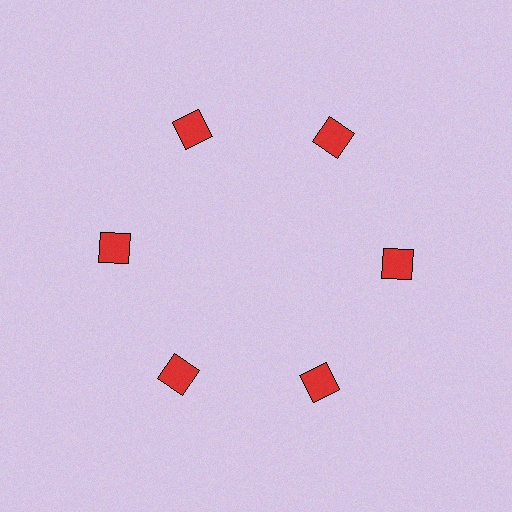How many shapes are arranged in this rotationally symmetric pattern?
There are 6 shapes, arranged in 6 groups of 1.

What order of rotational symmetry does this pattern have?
This pattern has 6-fold rotational symmetry.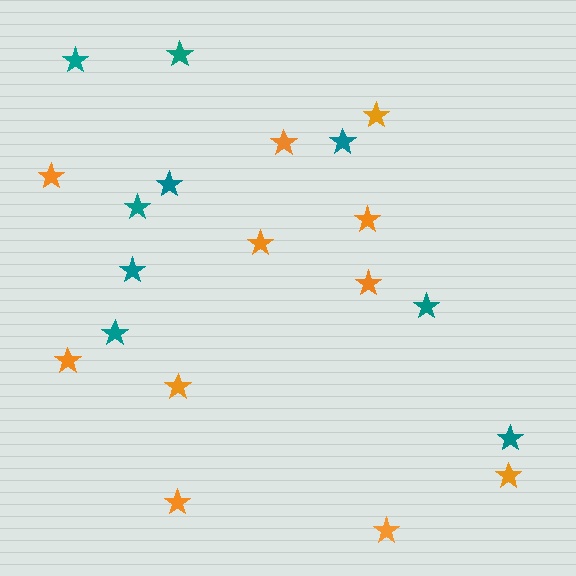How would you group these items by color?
There are 2 groups: one group of teal stars (9) and one group of orange stars (11).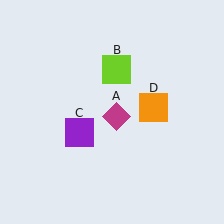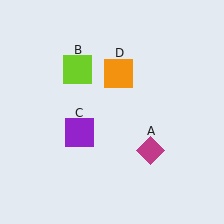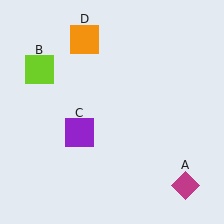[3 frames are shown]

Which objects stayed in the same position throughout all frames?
Purple square (object C) remained stationary.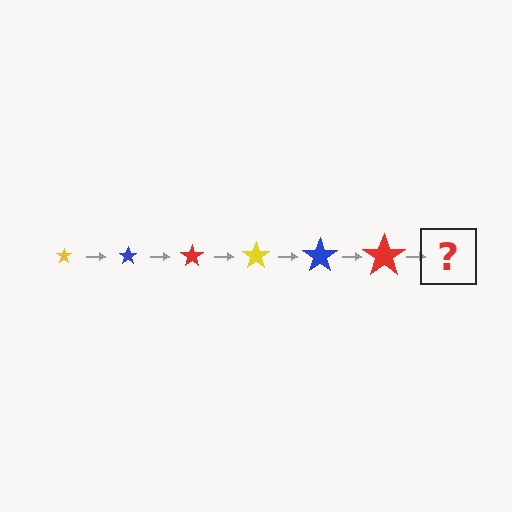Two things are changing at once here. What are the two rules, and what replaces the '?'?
The two rules are that the star grows larger each step and the color cycles through yellow, blue, and red. The '?' should be a yellow star, larger than the previous one.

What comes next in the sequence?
The next element should be a yellow star, larger than the previous one.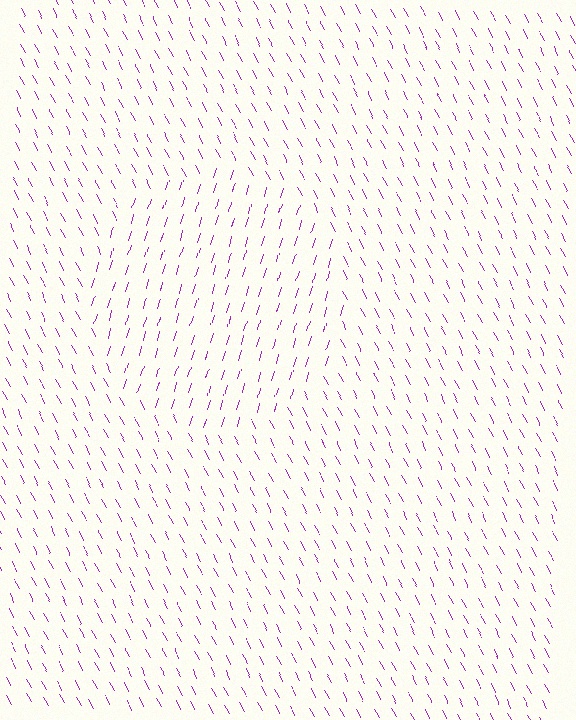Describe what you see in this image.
The image is filled with small purple line segments. A circle region in the image has lines oriented differently from the surrounding lines, creating a visible texture boundary.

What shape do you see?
I see a circle.